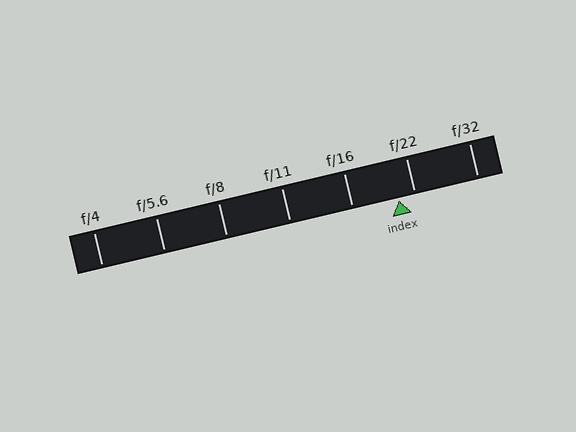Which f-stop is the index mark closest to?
The index mark is closest to f/22.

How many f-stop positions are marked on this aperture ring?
There are 7 f-stop positions marked.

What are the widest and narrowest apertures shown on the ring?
The widest aperture shown is f/4 and the narrowest is f/32.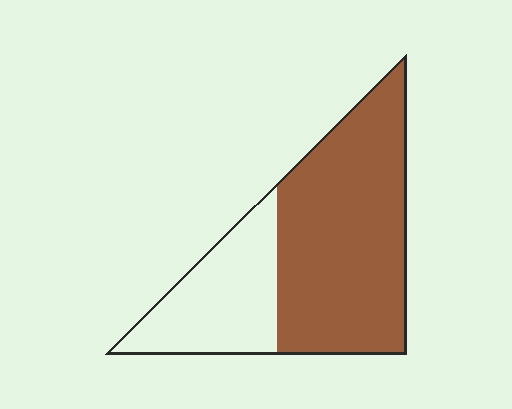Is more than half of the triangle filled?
Yes.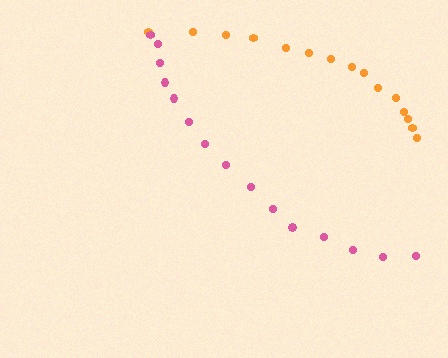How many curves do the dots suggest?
There are 2 distinct paths.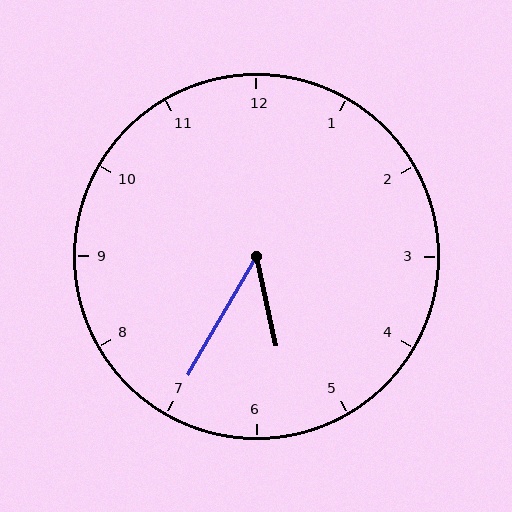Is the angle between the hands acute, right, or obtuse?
It is acute.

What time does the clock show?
5:35.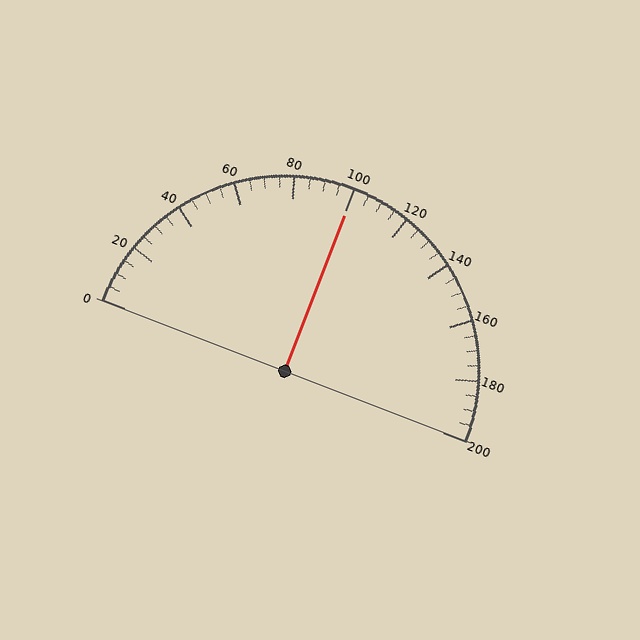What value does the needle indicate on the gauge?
The needle indicates approximately 100.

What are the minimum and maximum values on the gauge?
The gauge ranges from 0 to 200.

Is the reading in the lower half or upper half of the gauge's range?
The reading is in the upper half of the range (0 to 200).